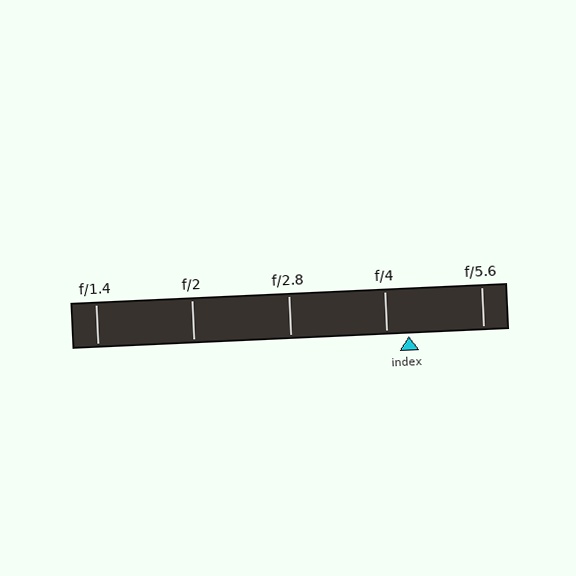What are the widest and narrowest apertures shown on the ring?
The widest aperture shown is f/1.4 and the narrowest is f/5.6.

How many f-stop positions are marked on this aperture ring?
There are 5 f-stop positions marked.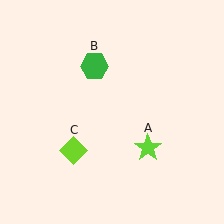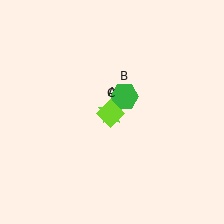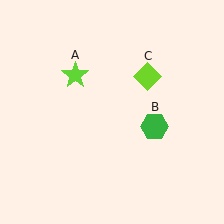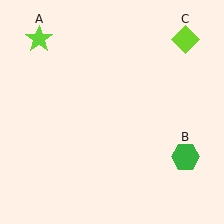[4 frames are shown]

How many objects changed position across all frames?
3 objects changed position: lime star (object A), green hexagon (object B), lime diamond (object C).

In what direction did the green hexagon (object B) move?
The green hexagon (object B) moved down and to the right.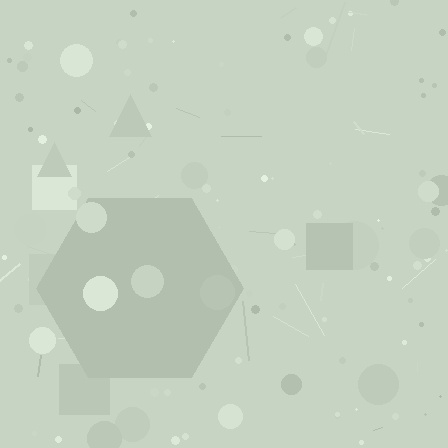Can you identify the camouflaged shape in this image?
The camouflaged shape is a hexagon.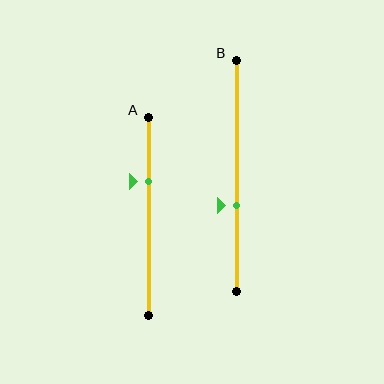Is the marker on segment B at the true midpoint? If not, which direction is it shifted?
No, the marker on segment B is shifted downward by about 13% of the segment length.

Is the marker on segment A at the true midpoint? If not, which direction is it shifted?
No, the marker on segment A is shifted upward by about 18% of the segment length.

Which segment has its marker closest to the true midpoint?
Segment B has its marker closest to the true midpoint.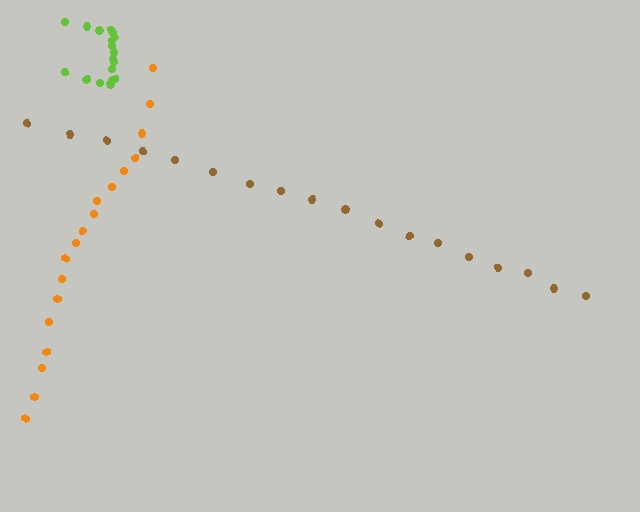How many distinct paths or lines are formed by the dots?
There are 3 distinct paths.